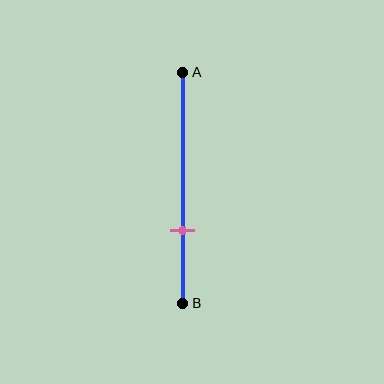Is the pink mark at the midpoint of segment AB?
No, the mark is at about 70% from A, not at the 50% midpoint.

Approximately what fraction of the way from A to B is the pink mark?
The pink mark is approximately 70% of the way from A to B.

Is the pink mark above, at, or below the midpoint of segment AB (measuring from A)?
The pink mark is below the midpoint of segment AB.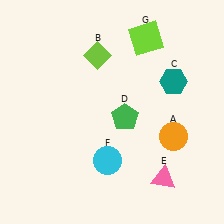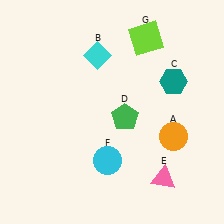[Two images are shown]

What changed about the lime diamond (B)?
In Image 1, B is lime. In Image 2, it changed to cyan.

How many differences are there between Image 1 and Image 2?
There is 1 difference between the two images.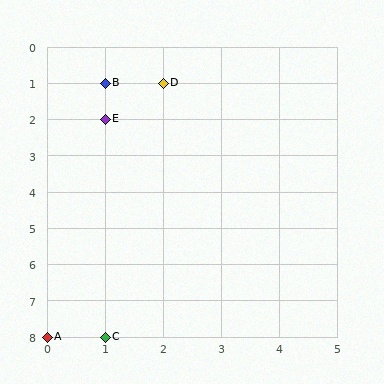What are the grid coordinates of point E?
Point E is at grid coordinates (1, 2).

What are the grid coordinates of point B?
Point B is at grid coordinates (1, 1).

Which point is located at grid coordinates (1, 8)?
Point C is at (1, 8).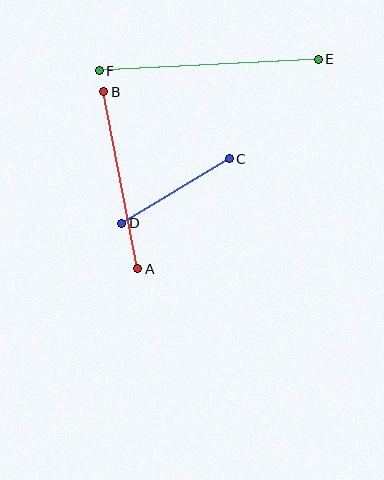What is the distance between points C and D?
The distance is approximately 125 pixels.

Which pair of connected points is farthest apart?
Points E and F are farthest apart.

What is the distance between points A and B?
The distance is approximately 180 pixels.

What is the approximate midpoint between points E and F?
The midpoint is at approximately (209, 65) pixels.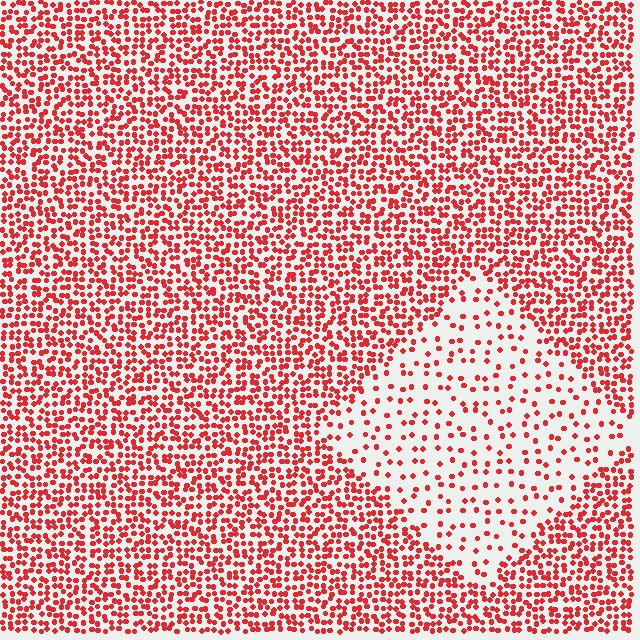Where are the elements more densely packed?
The elements are more densely packed outside the diamond boundary.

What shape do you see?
I see a diamond.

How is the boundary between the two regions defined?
The boundary is defined by a change in element density (approximately 2.9x ratio). All elements are the same color, size, and shape.